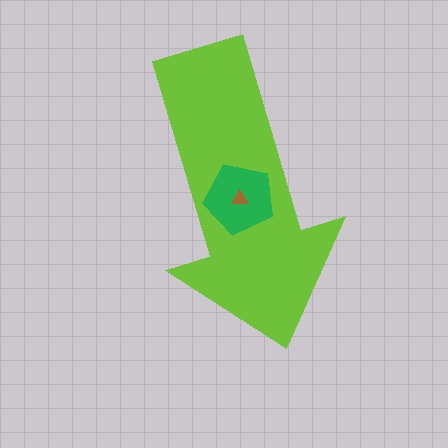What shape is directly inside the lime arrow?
The green pentagon.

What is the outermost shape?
The lime arrow.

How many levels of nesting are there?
3.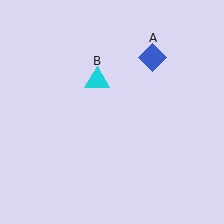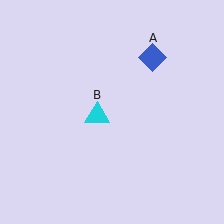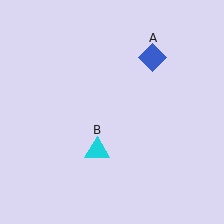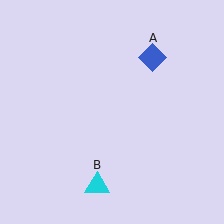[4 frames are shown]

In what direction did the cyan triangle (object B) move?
The cyan triangle (object B) moved down.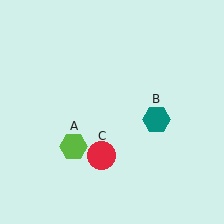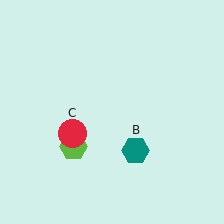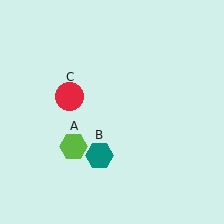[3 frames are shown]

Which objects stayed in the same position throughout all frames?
Lime hexagon (object A) remained stationary.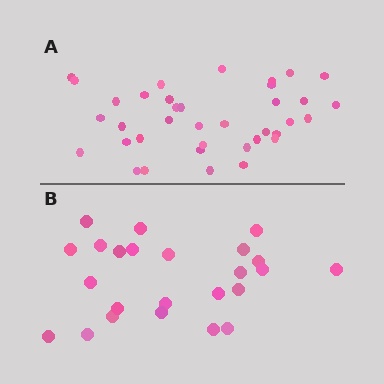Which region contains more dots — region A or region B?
Region A (the top region) has more dots.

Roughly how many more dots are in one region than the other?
Region A has approximately 15 more dots than region B.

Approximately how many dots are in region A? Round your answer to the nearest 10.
About 40 dots. (The exact count is 37, which rounds to 40.)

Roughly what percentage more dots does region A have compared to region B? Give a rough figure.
About 55% more.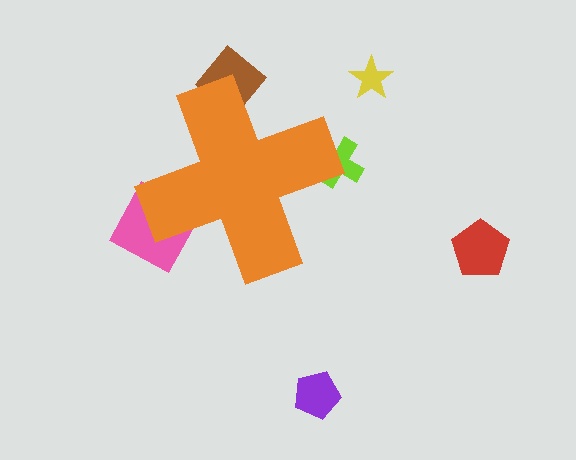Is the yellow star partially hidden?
No, the yellow star is fully visible.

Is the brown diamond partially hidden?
Yes, the brown diamond is partially hidden behind the orange cross.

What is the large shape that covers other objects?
An orange cross.